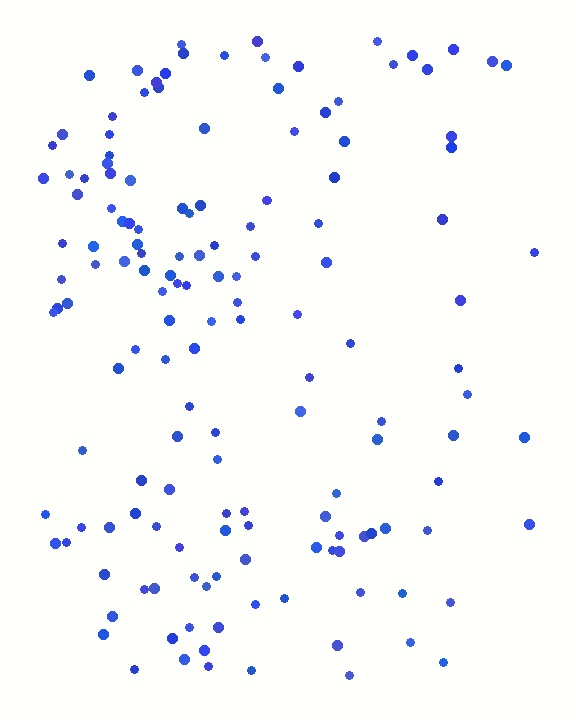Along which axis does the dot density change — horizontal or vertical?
Horizontal.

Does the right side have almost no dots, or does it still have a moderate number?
Still a moderate number, just noticeably fewer than the left.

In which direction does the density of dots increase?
From right to left, with the left side densest.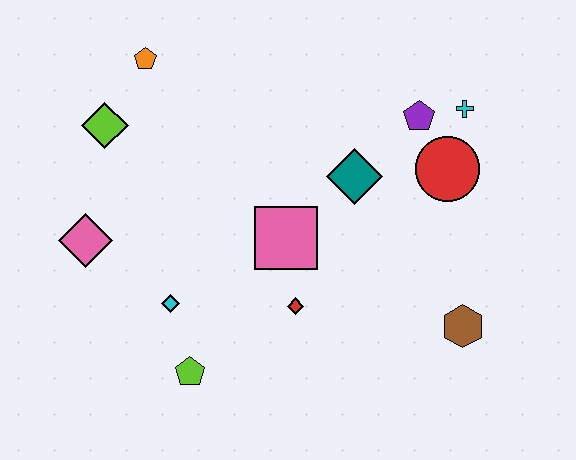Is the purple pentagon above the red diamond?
Yes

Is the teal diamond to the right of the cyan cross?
No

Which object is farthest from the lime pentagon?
The cyan cross is farthest from the lime pentagon.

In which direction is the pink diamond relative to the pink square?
The pink diamond is to the left of the pink square.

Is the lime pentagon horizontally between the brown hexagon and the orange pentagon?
Yes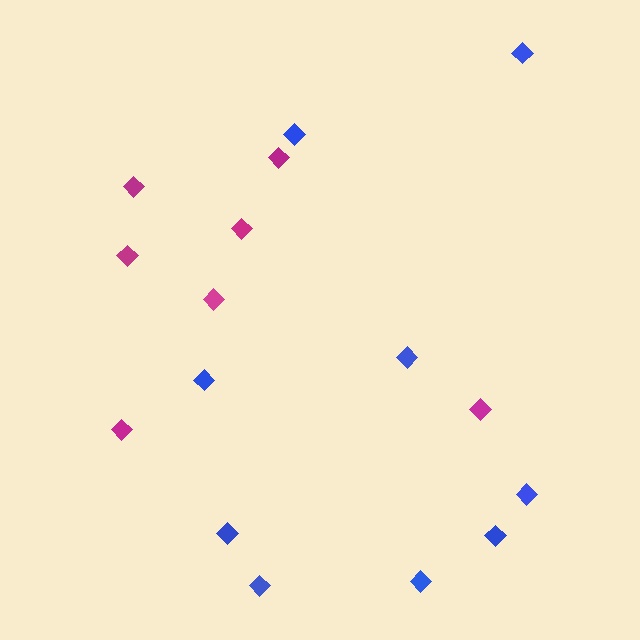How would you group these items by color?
There are 2 groups: one group of magenta diamonds (7) and one group of blue diamonds (9).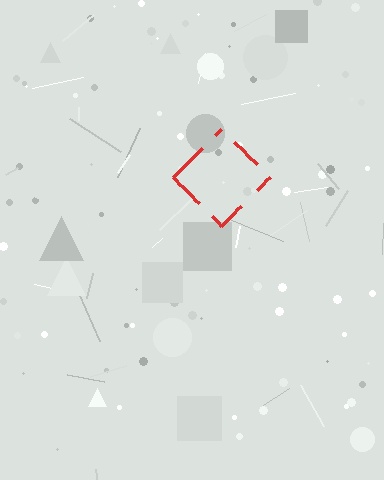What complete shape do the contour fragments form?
The contour fragments form a diamond.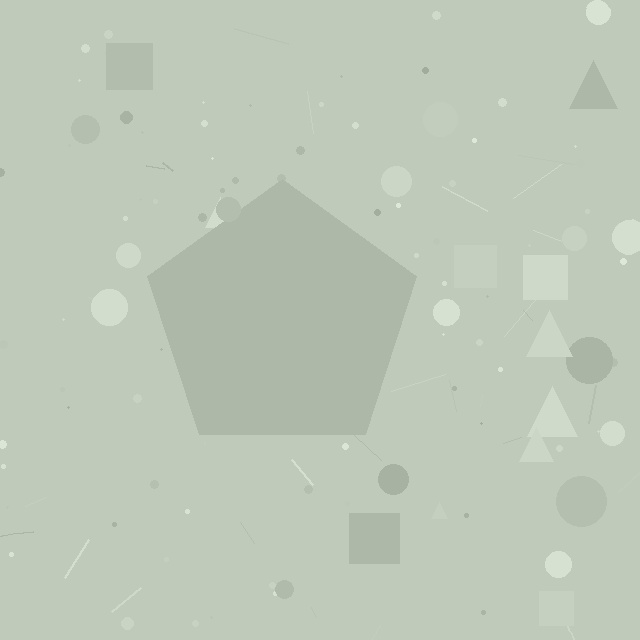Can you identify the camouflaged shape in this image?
The camouflaged shape is a pentagon.